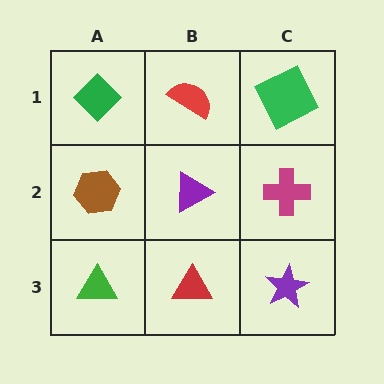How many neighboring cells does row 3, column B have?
3.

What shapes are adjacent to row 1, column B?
A purple triangle (row 2, column B), a green diamond (row 1, column A), a green square (row 1, column C).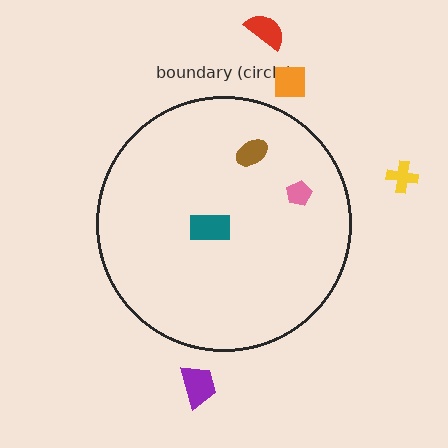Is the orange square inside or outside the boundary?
Outside.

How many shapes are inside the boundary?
3 inside, 4 outside.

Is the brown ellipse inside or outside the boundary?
Inside.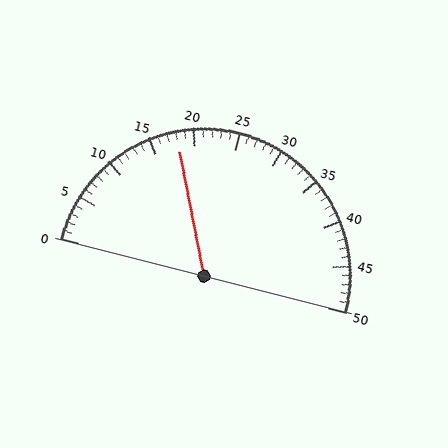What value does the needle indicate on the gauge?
The needle indicates approximately 18.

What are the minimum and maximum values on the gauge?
The gauge ranges from 0 to 50.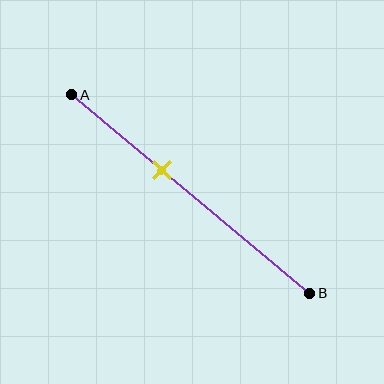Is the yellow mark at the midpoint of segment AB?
No, the mark is at about 40% from A, not at the 50% midpoint.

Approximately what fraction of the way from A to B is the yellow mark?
The yellow mark is approximately 40% of the way from A to B.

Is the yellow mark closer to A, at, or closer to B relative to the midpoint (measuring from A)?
The yellow mark is closer to point A than the midpoint of segment AB.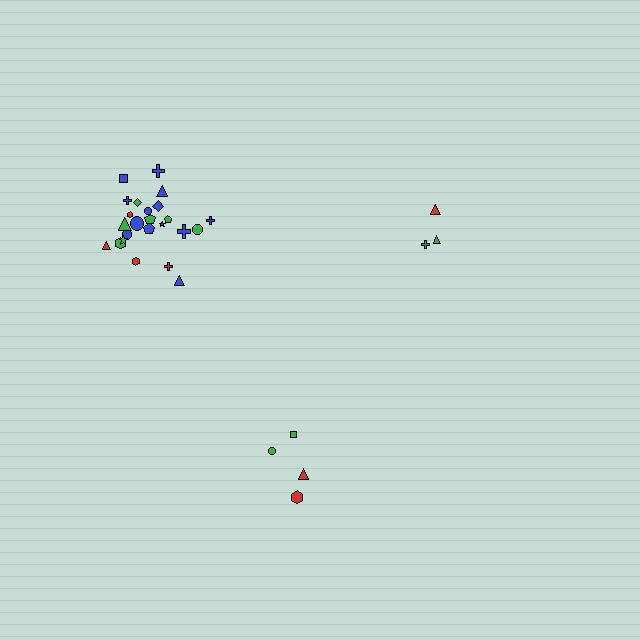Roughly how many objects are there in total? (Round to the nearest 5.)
Roughly 30 objects in total.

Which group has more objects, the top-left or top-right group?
The top-left group.